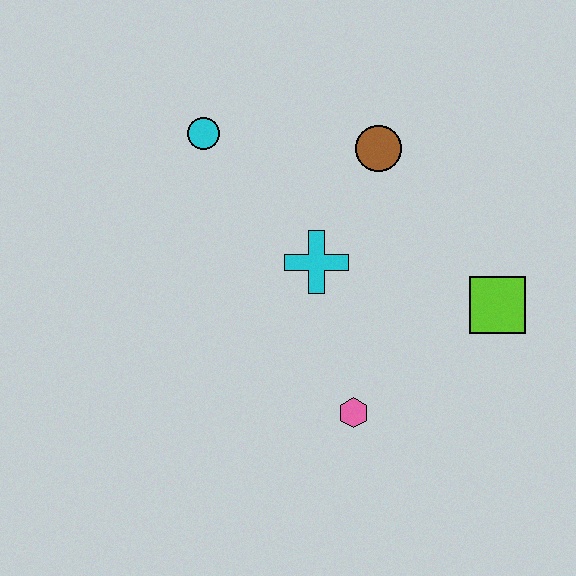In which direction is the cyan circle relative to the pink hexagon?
The cyan circle is above the pink hexagon.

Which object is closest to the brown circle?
The cyan cross is closest to the brown circle.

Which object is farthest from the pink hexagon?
The cyan circle is farthest from the pink hexagon.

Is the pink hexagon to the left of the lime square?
Yes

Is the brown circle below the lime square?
No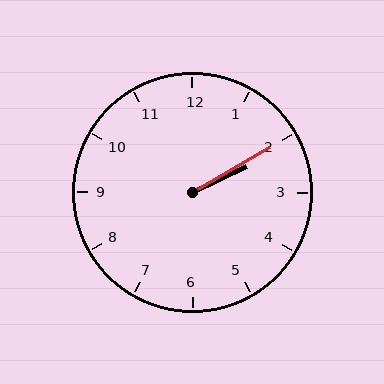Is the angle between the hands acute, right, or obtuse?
It is acute.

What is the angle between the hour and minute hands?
Approximately 5 degrees.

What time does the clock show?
2:10.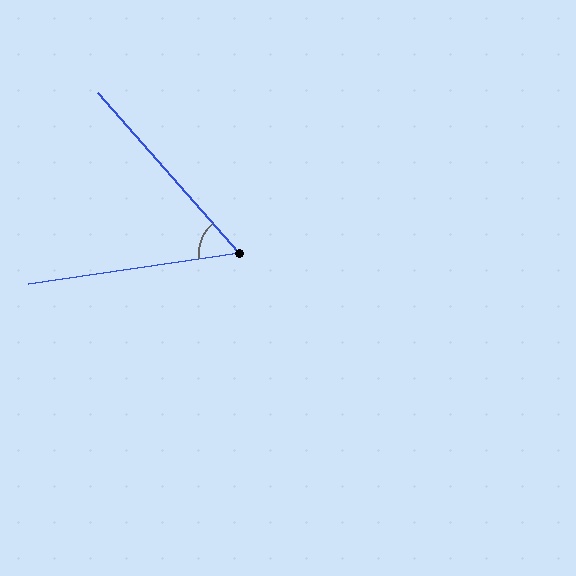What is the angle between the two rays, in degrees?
Approximately 57 degrees.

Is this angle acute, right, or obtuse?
It is acute.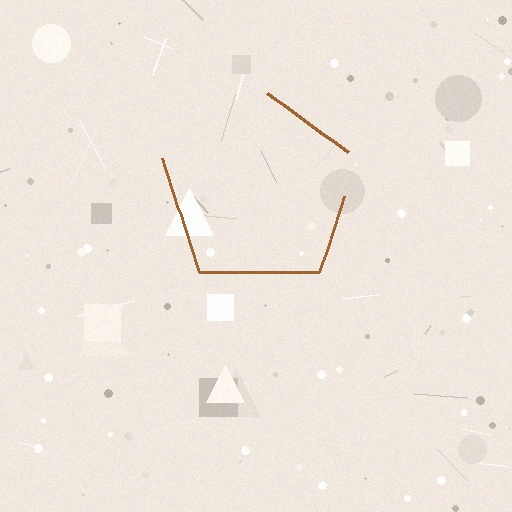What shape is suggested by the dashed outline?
The dashed outline suggests a pentagon.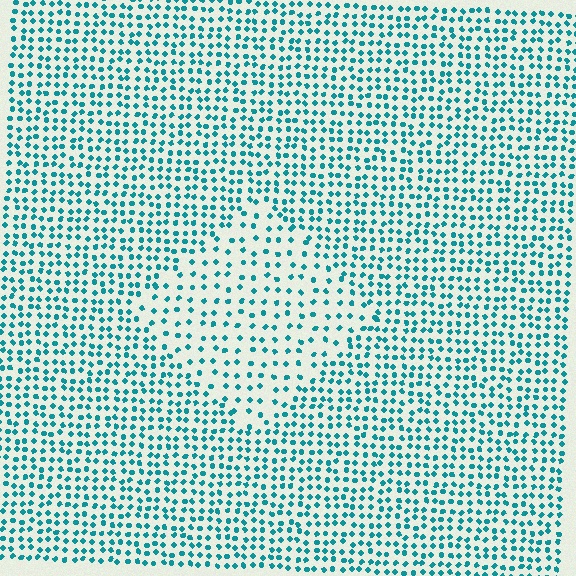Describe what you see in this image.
The image contains small teal elements arranged at two different densities. A diamond-shaped region is visible where the elements are less densely packed than the surrounding area.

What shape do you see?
I see a diamond.